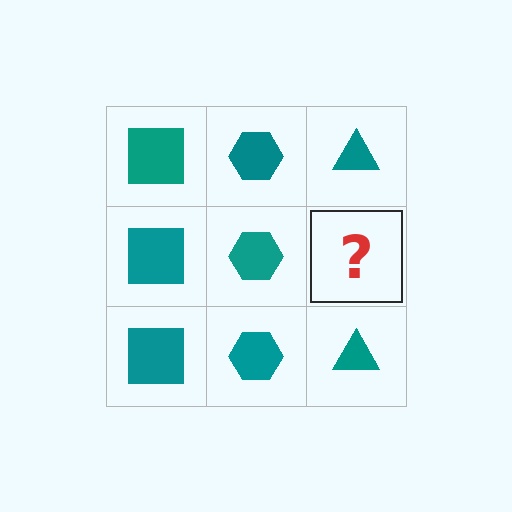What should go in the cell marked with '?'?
The missing cell should contain a teal triangle.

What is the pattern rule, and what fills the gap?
The rule is that each column has a consistent shape. The gap should be filled with a teal triangle.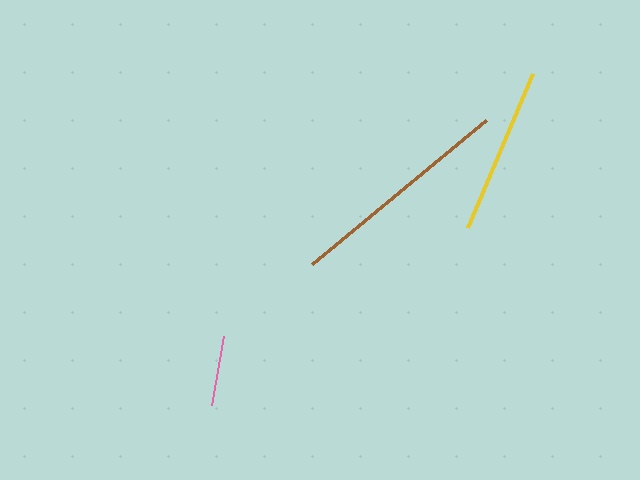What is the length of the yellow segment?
The yellow segment is approximately 167 pixels long.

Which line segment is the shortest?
The pink line is the shortest at approximately 70 pixels.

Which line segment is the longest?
The brown line is the longest at approximately 226 pixels.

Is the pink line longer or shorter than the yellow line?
The yellow line is longer than the pink line.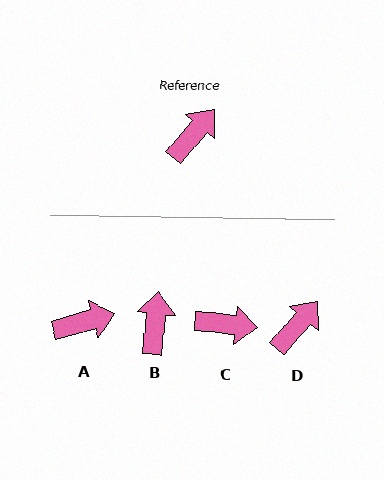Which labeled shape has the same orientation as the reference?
D.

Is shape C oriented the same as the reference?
No, it is off by about 55 degrees.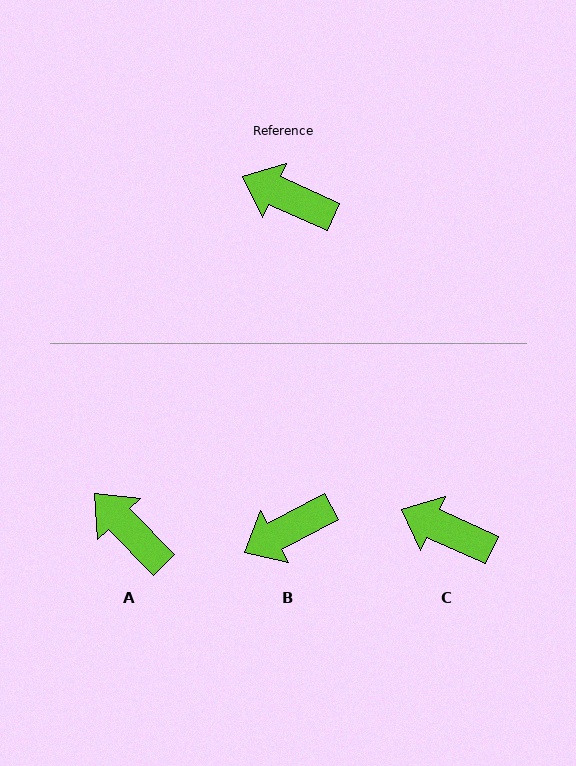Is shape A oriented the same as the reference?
No, it is off by about 22 degrees.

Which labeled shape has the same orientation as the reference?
C.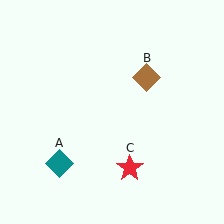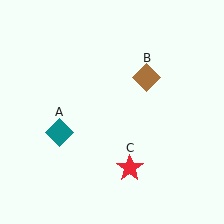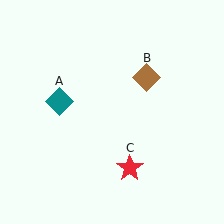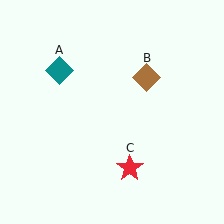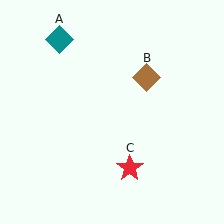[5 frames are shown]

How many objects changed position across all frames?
1 object changed position: teal diamond (object A).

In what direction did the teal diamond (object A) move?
The teal diamond (object A) moved up.